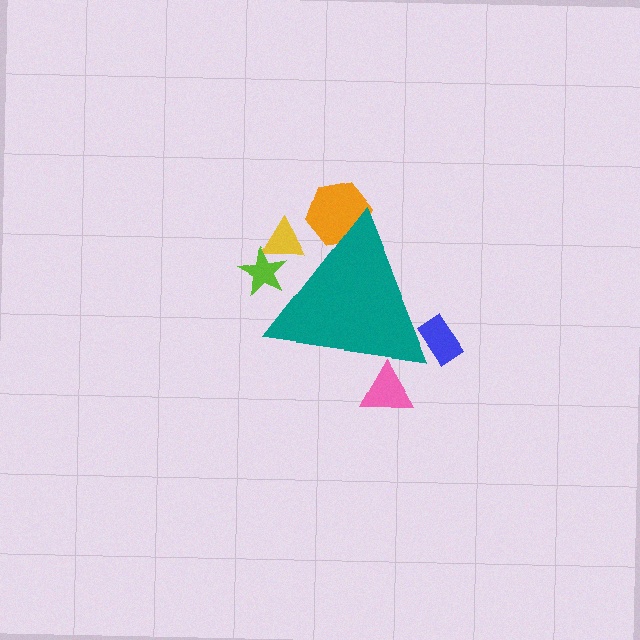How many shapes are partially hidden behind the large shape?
5 shapes are partially hidden.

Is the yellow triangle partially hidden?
Yes, the yellow triangle is partially hidden behind the teal triangle.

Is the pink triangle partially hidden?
Yes, the pink triangle is partially hidden behind the teal triangle.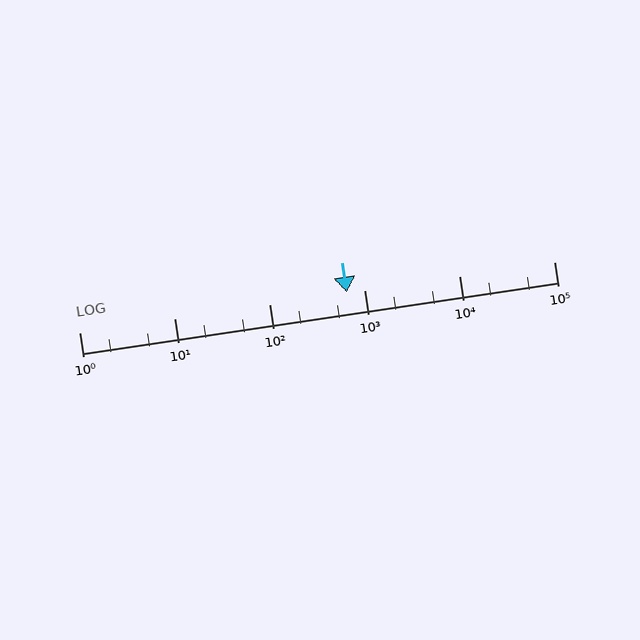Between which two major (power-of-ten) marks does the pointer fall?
The pointer is between 100 and 1000.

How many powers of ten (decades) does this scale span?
The scale spans 5 decades, from 1 to 100000.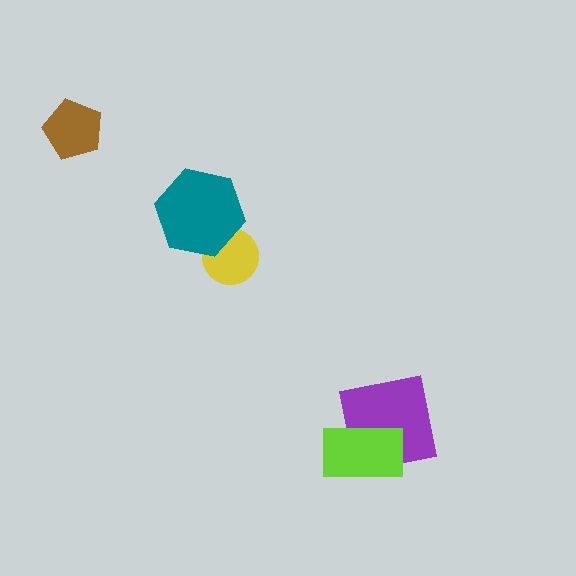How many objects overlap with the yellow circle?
1 object overlaps with the yellow circle.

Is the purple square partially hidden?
Yes, it is partially covered by another shape.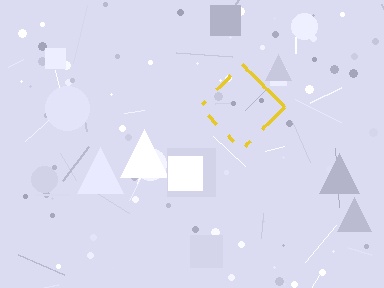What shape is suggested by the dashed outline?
The dashed outline suggests a diamond.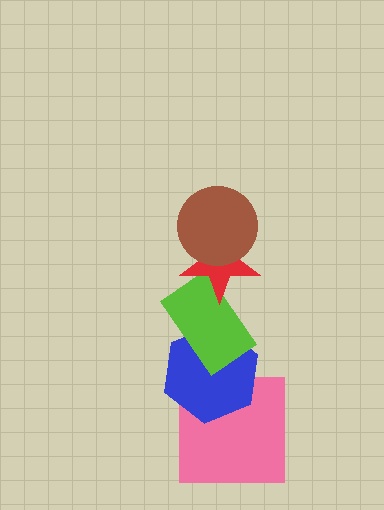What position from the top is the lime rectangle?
The lime rectangle is 3rd from the top.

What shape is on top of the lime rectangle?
The red star is on top of the lime rectangle.